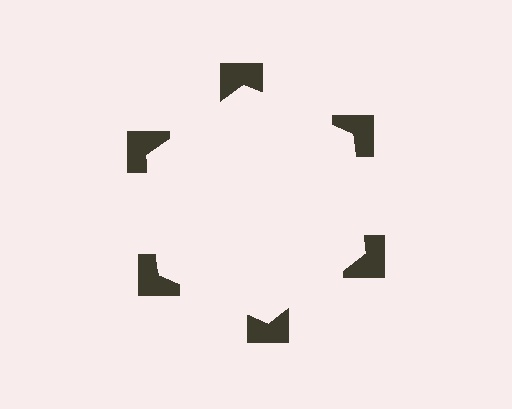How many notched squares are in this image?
There are 6 — one at each vertex of the illusory hexagon.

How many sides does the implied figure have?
6 sides.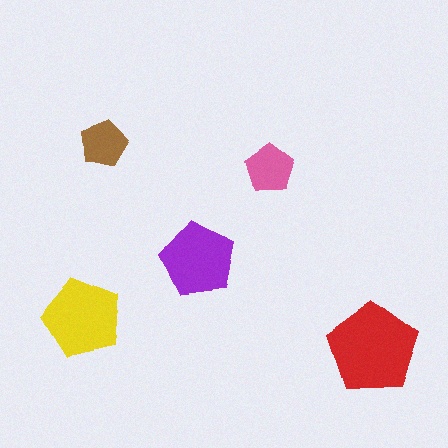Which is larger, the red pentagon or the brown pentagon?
The red one.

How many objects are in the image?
There are 5 objects in the image.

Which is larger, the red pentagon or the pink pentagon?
The red one.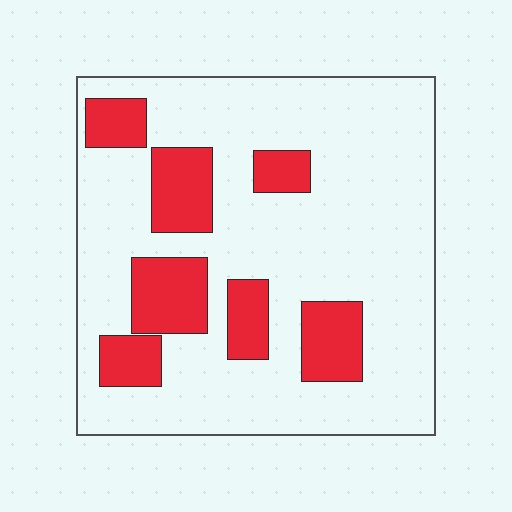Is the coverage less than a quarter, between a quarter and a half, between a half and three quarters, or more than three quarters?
Less than a quarter.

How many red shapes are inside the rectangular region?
7.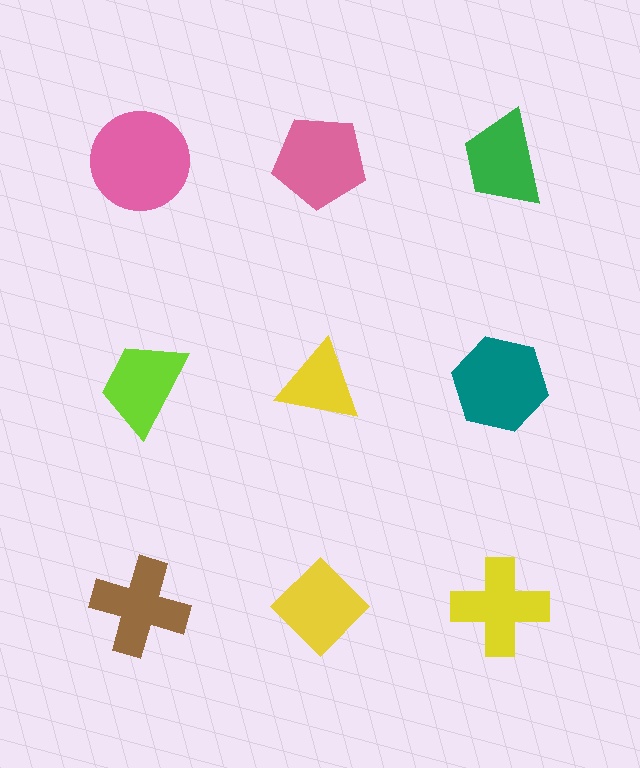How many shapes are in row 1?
3 shapes.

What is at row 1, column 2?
A pink pentagon.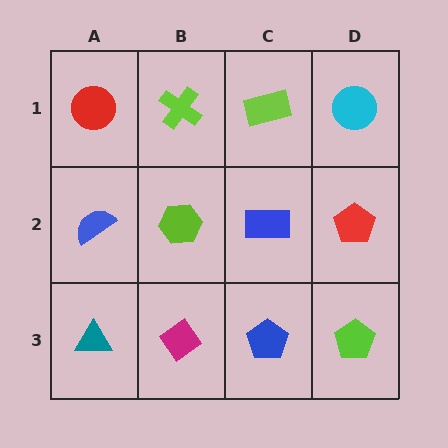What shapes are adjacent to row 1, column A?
A blue semicircle (row 2, column A), a lime cross (row 1, column B).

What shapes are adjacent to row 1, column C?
A blue rectangle (row 2, column C), a lime cross (row 1, column B), a cyan circle (row 1, column D).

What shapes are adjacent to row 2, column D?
A cyan circle (row 1, column D), a lime pentagon (row 3, column D), a blue rectangle (row 2, column C).